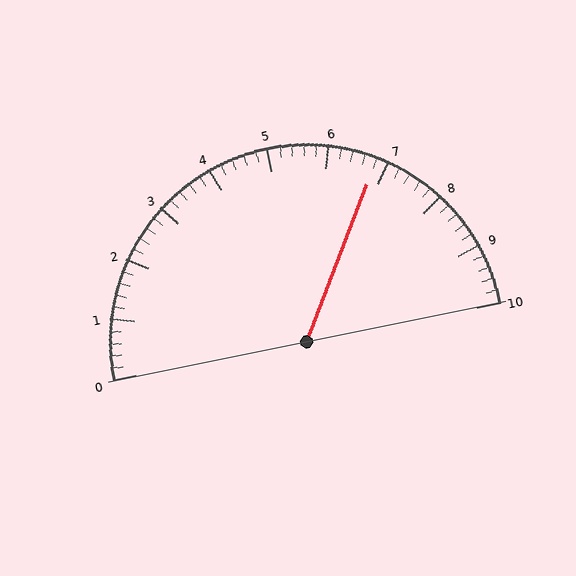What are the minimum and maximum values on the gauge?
The gauge ranges from 0 to 10.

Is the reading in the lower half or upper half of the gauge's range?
The reading is in the upper half of the range (0 to 10).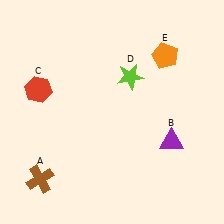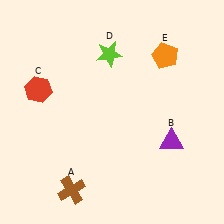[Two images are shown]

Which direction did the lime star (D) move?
The lime star (D) moved up.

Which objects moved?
The objects that moved are: the brown cross (A), the lime star (D).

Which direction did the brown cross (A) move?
The brown cross (A) moved right.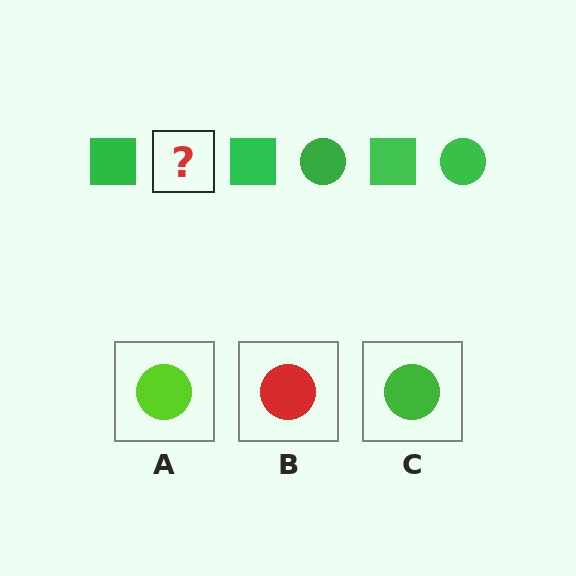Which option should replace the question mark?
Option C.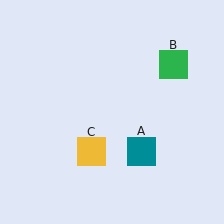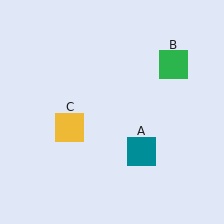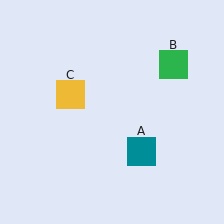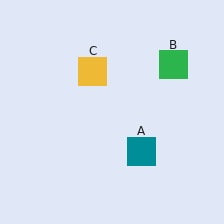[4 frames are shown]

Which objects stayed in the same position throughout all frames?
Teal square (object A) and green square (object B) remained stationary.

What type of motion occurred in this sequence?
The yellow square (object C) rotated clockwise around the center of the scene.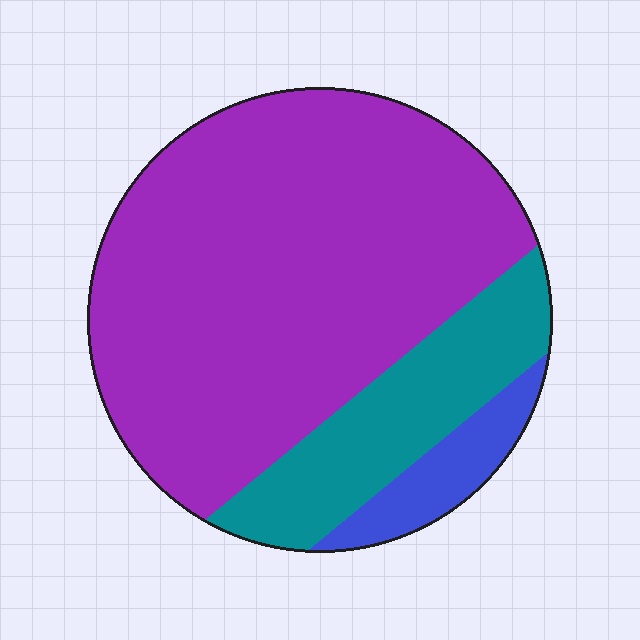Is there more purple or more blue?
Purple.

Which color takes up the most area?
Purple, at roughly 70%.